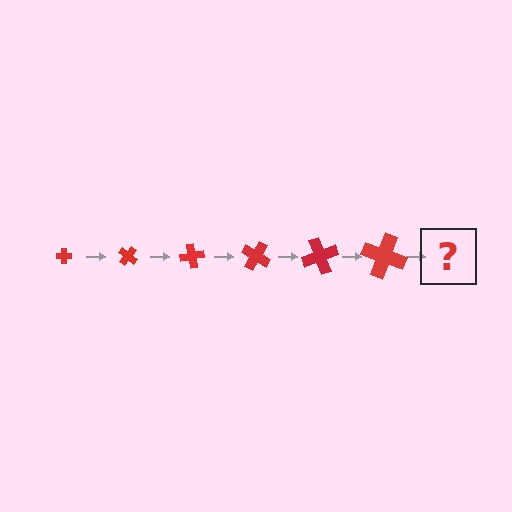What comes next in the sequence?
The next element should be a cross, larger than the previous one and rotated 240 degrees from the start.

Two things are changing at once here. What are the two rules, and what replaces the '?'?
The two rules are that the cross grows larger each step and it rotates 40 degrees each step. The '?' should be a cross, larger than the previous one and rotated 240 degrees from the start.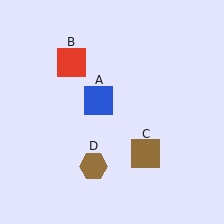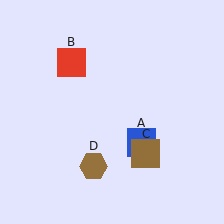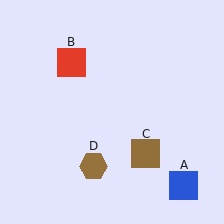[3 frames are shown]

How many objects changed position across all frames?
1 object changed position: blue square (object A).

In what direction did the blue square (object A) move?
The blue square (object A) moved down and to the right.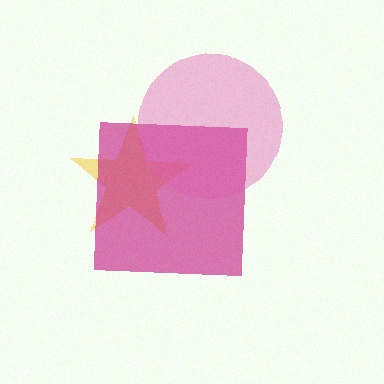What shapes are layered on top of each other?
The layered shapes are: a yellow star, a magenta square, a pink circle.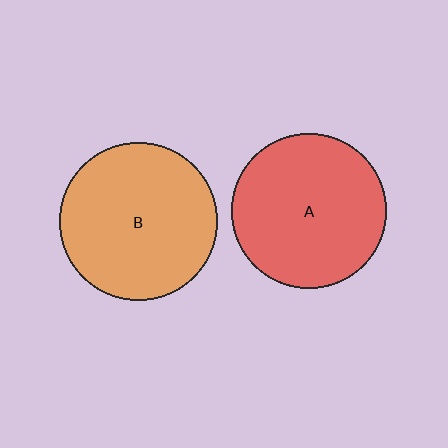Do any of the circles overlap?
No, none of the circles overlap.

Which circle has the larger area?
Circle B (orange).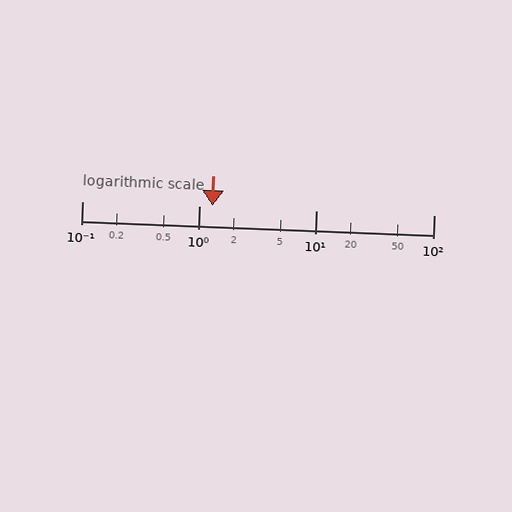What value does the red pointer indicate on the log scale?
The pointer indicates approximately 1.3.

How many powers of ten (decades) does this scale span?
The scale spans 3 decades, from 0.1 to 100.